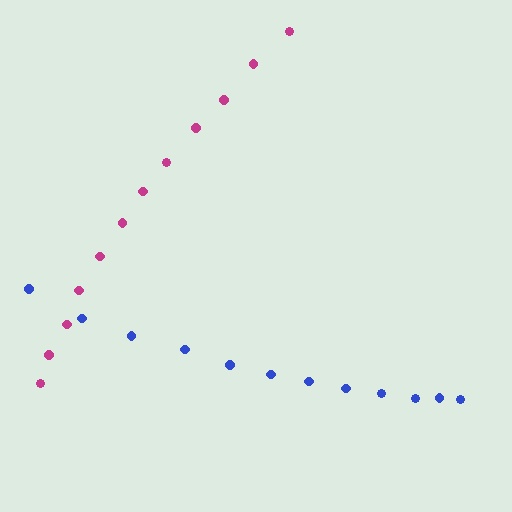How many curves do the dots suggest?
There are 2 distinct paths.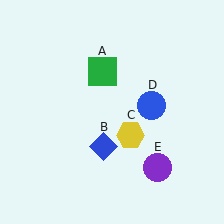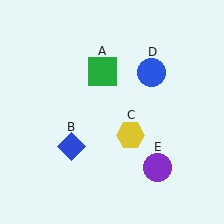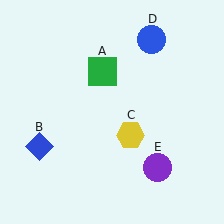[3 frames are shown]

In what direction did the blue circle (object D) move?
The blue circle (object D) moved up.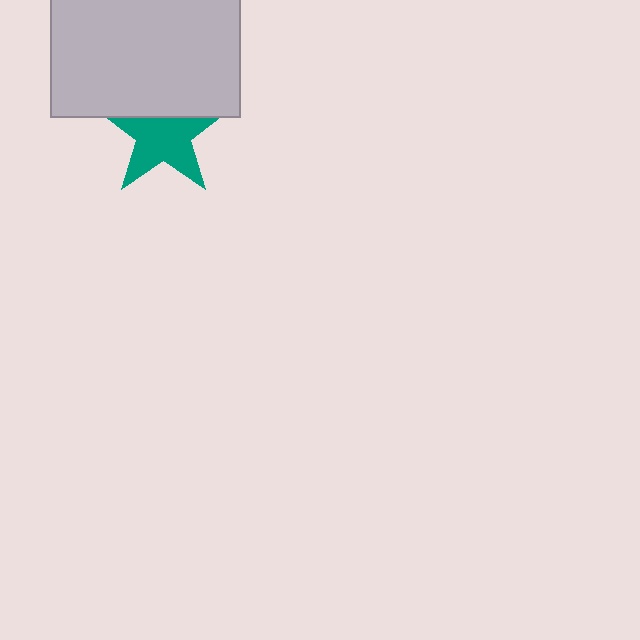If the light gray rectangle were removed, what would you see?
You would see the complete teal star.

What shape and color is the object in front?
The object in front is a light gray rectangle.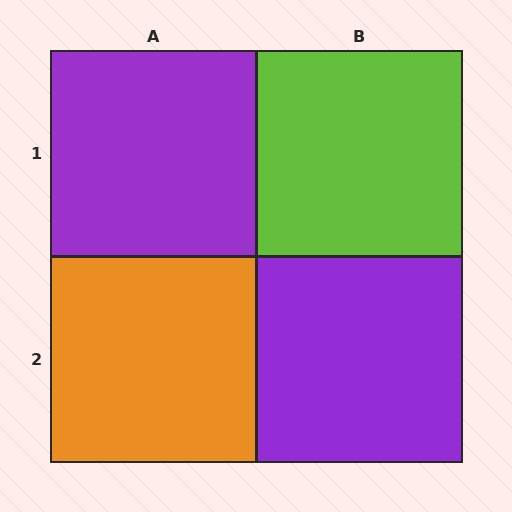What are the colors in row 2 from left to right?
Orange, purple.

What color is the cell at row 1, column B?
Lime.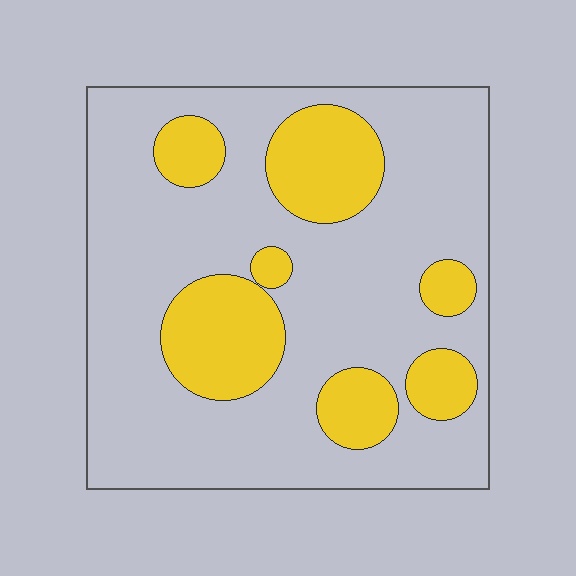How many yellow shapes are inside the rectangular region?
7.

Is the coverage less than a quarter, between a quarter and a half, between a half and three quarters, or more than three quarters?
Between a quarter and a half.